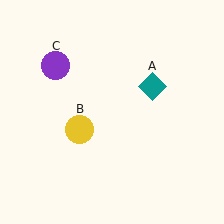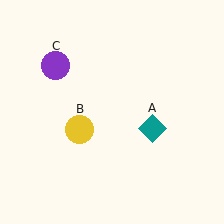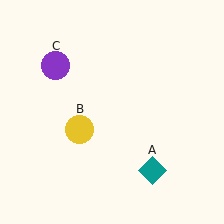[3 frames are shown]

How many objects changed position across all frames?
1 object changed position: teal diamond (object A).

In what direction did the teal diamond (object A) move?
The teal diamond (object A) moved down.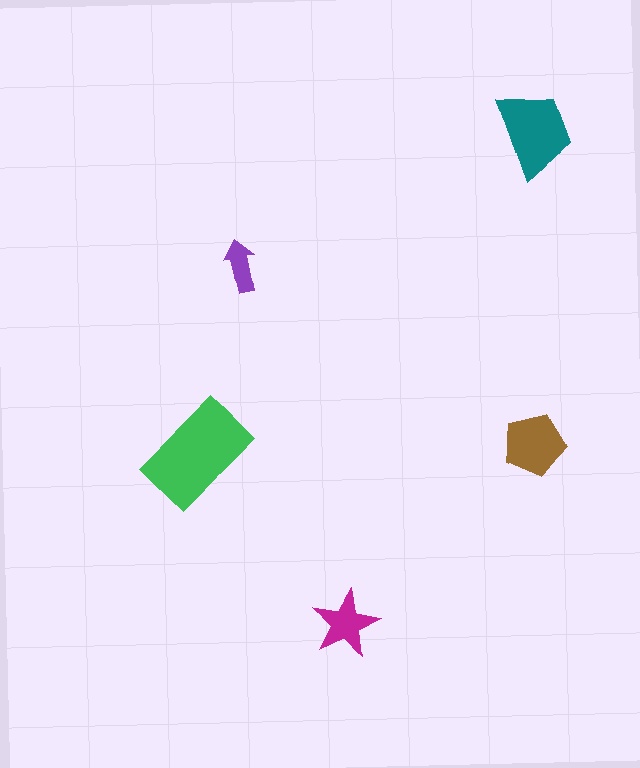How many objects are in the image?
There are 5 objects in the image.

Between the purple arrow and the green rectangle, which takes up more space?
The green rectangle.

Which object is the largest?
The green rectangle.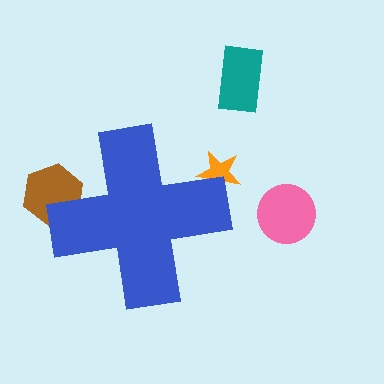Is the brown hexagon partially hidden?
Yes, the brown hexagon is partially hidden behind the blue cross.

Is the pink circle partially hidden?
No, the pink circle is fully visible.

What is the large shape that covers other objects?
A blue cross.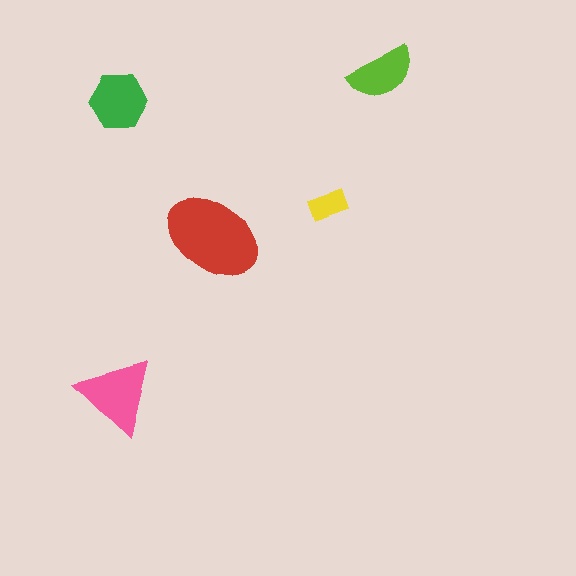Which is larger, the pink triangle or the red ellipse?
The red ellipse.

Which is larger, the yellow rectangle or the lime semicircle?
The lime semicircle.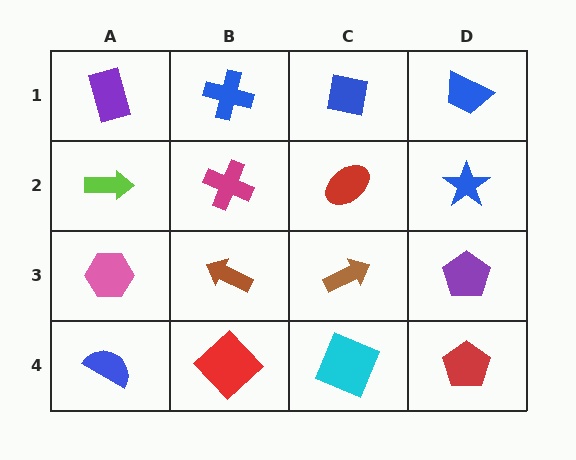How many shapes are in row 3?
4 shapes.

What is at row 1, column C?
A blue square.